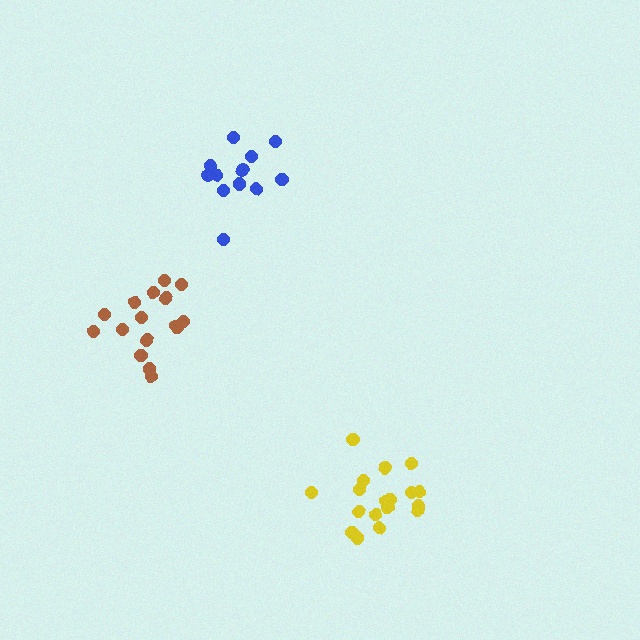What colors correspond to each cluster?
The clusters are colored: blue, brown, yellow.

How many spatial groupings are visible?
There are 3 spatial groupings.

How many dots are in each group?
Group 1: 12 dots, Group 2: 16 dots, Group 3: 18 dots (46 total).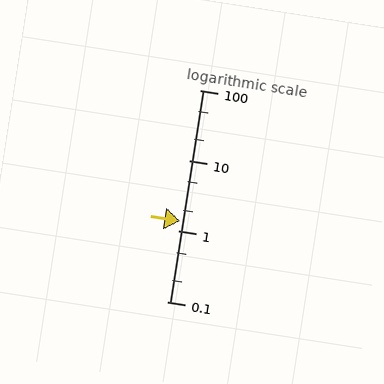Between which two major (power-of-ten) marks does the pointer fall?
The pointer is between 1 and 10.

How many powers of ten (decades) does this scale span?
The scale spans 3 decades, from 0.1 to 100.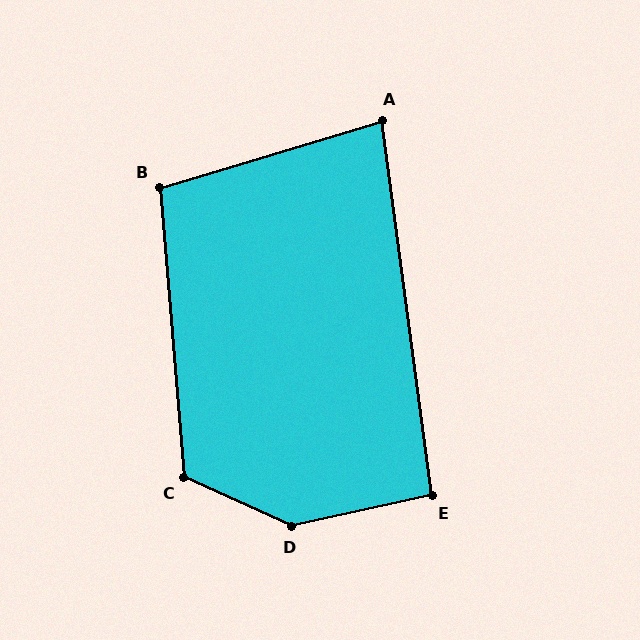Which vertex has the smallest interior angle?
A, at approximately 81 degrees.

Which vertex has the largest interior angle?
D, at approximately 143 degrees.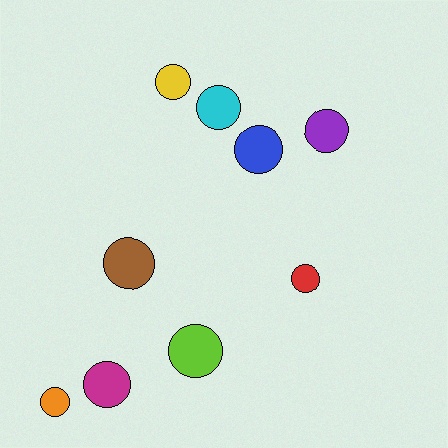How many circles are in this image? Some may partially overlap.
There are 9 circles.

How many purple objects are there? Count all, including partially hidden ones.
There is 1 purple object.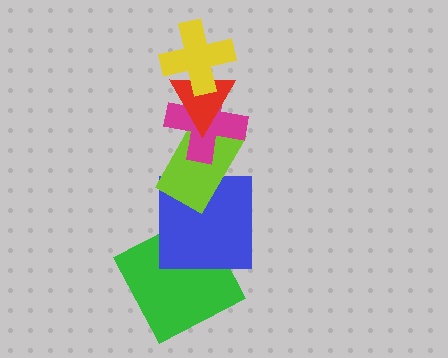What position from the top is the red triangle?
The red triangle is 2nd from the top.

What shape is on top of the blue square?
The lime rectangle is on top of the blue square.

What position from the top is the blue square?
The blue square is 5th from the top.